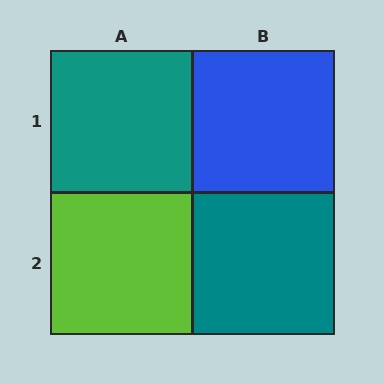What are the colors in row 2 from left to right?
Lime, teal.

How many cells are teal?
2 cells are teal.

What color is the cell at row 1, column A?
Teal.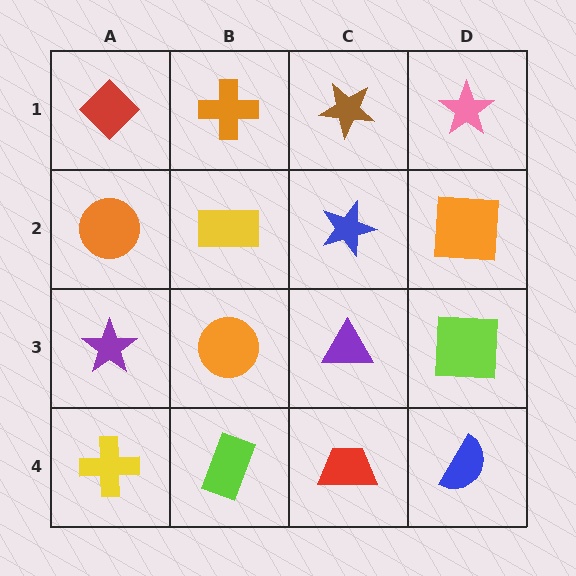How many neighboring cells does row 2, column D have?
3.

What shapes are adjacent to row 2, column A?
A red diamond (row 1, column A), a purple star (row 3, column A), a yellow rectangle (row 2, column B).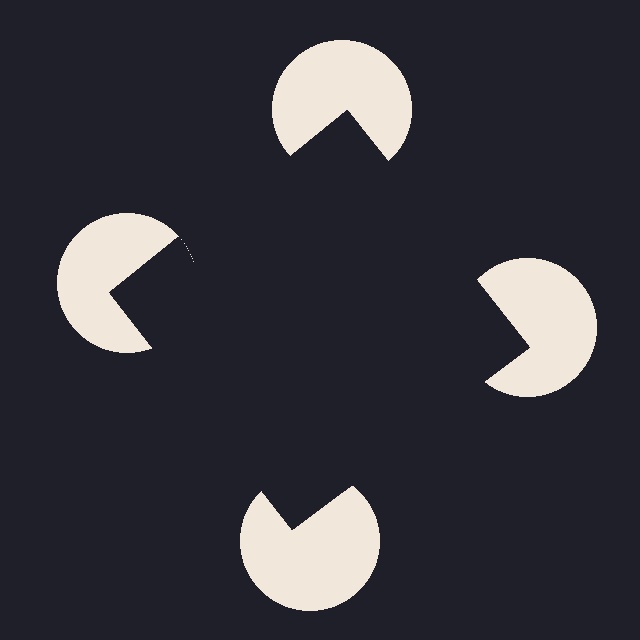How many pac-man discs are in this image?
There are 4 — one at each vertex of the illusory square.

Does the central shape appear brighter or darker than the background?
It typically appears slightly darker than the background, even though no actual brightness change is drawn.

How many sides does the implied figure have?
4 sides.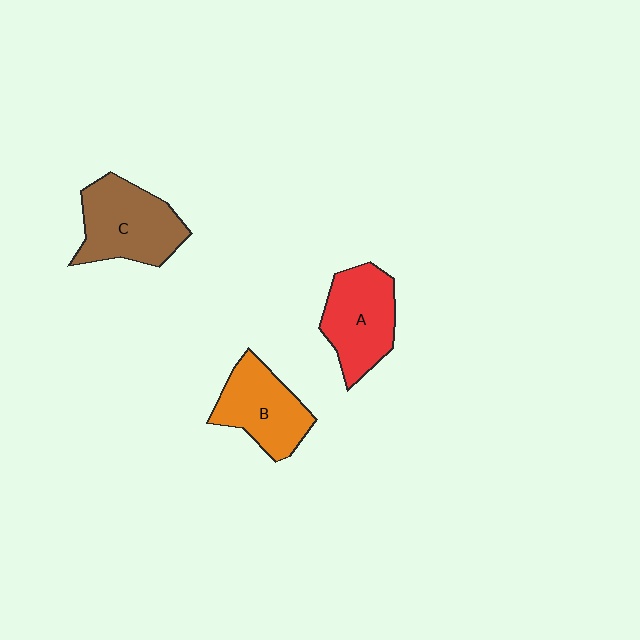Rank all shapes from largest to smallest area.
From largest to smallest: C (brown), A (red), B (orange).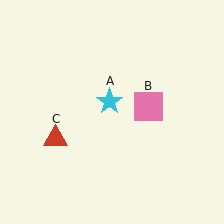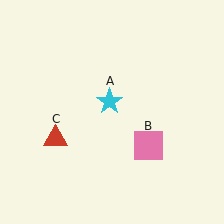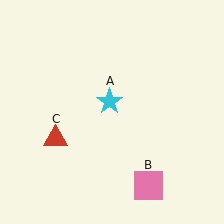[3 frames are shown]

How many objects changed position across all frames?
1 object changed position: pink square (object B).